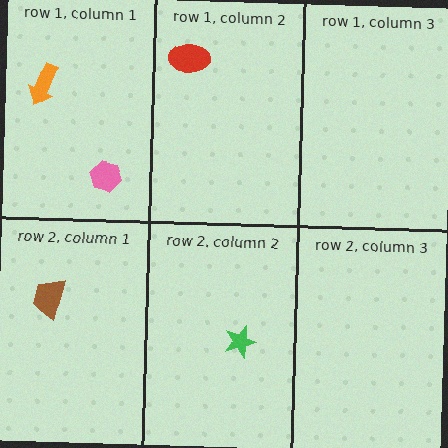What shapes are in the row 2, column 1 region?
The brown trapezoid.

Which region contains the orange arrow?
The row 1, column 1 region.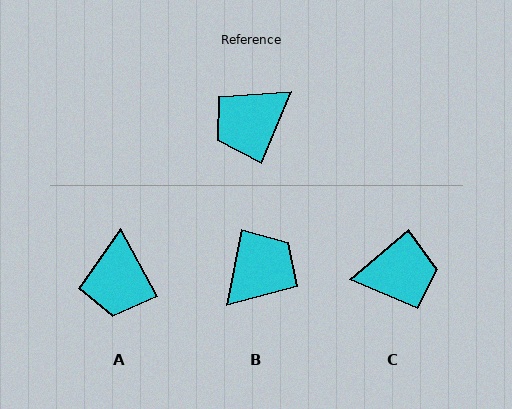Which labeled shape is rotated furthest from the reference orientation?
B, about 169 degrees away.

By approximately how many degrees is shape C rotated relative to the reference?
Approximately 153 degrees counter-clockwise.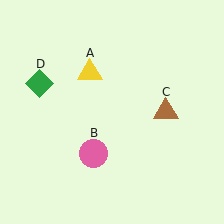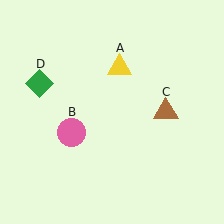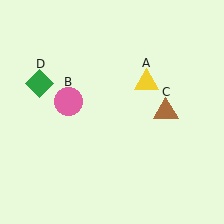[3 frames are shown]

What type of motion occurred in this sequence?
The yellow triangle (object A), pink circle (object B) rotated clockwise around the center of the scene.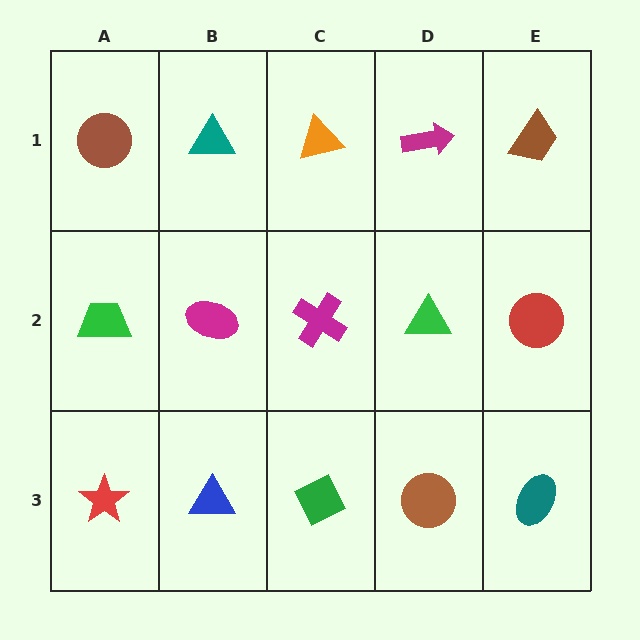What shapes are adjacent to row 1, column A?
A green trapezoid (row 2, column A), a teal triangle (row 1, column B).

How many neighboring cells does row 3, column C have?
3.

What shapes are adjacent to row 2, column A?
A brown circle (row 1, column A), a red star (row 3, column A), a magenta ellipse (row 2, column B).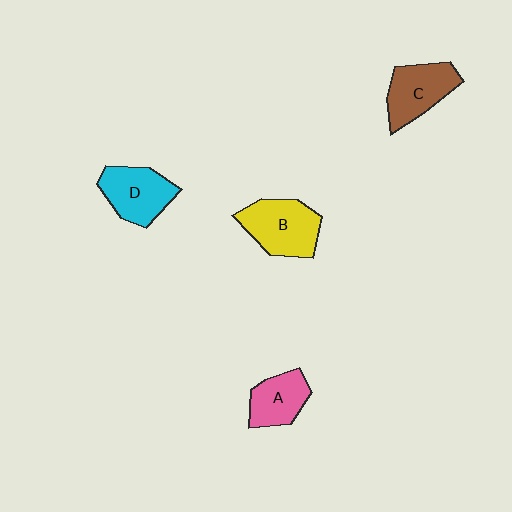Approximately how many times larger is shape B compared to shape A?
Approximately 1.4 times.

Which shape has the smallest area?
Shape A (pink).